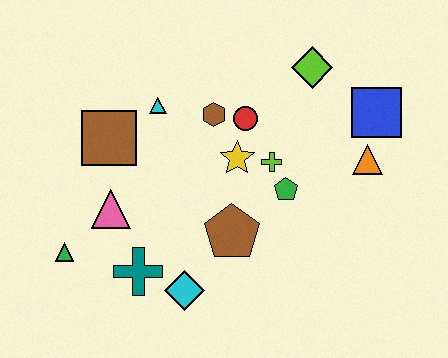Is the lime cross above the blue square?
No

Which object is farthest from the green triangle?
The blue square is farthest from the green triangle.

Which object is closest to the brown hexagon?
The red circle is closest to the brown hexagon.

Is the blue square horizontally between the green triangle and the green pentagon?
No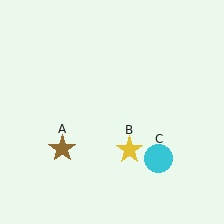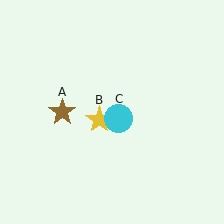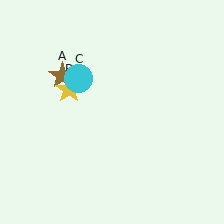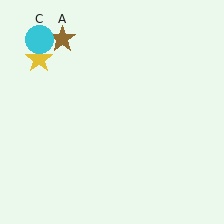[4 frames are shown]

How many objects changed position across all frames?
3 objects changed position: brown star (object A), yellow star (object B), cyan circle (object C).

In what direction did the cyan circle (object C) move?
The cyan circle (object C) moved up and to the left.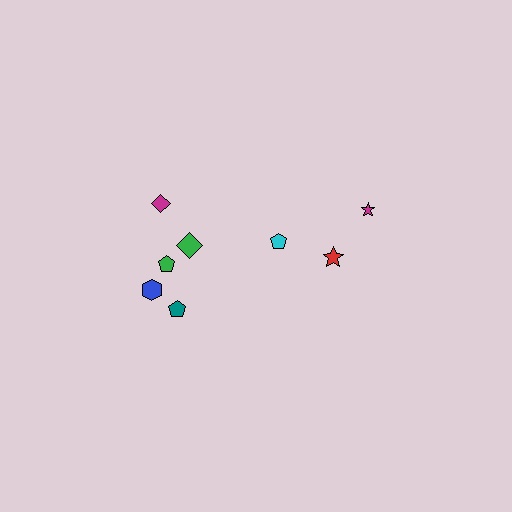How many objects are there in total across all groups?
There are 8 objects.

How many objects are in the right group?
There are 3 objects.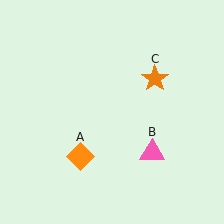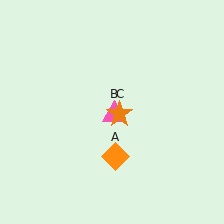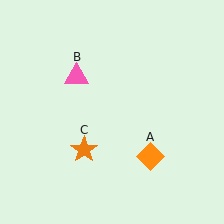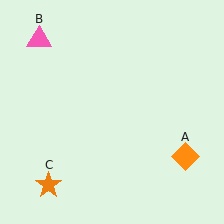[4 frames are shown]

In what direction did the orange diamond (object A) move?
The orange diamond (object A) moved right.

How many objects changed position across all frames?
3 objects changed position: orange diamond (object A), pink triangle (object B), orange star (object C).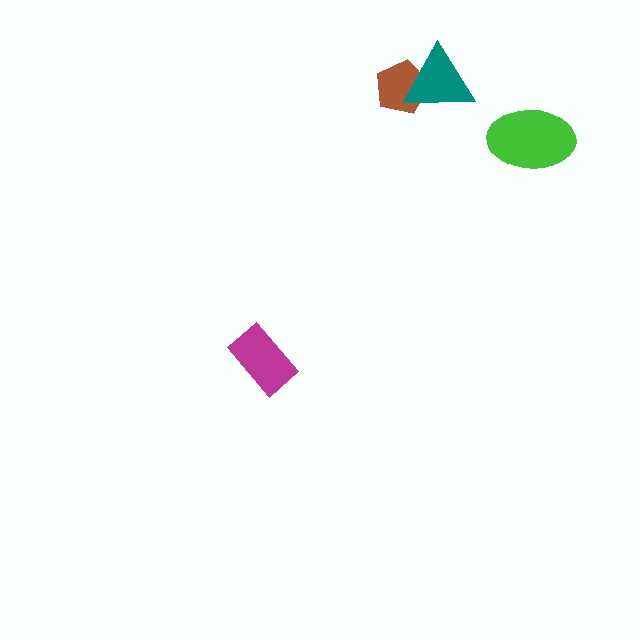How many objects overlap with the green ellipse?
0 objects overlap with the green ellipse.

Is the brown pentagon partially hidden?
Yes, it is partially covered by another shape.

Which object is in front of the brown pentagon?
The teal triangle is in front of the brown pentagon.